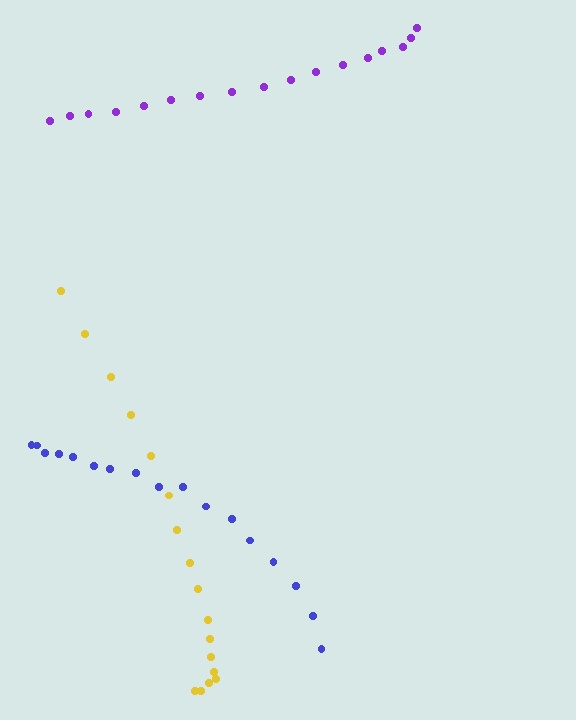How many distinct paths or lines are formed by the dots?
There are 3 distinct paths.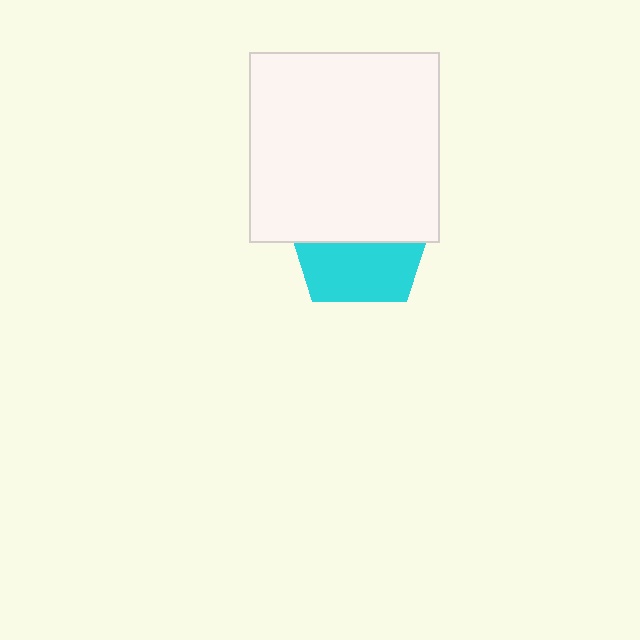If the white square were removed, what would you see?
You would see the complete cyan pentagon.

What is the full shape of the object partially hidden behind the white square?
The partially hidden object is a cyan pentagon.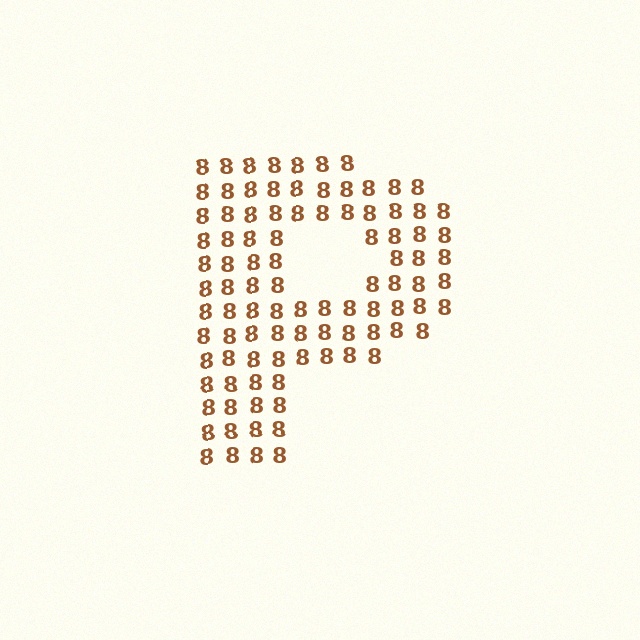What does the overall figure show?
The overall figure shows the letter P.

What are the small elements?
The small elements are digit 8's.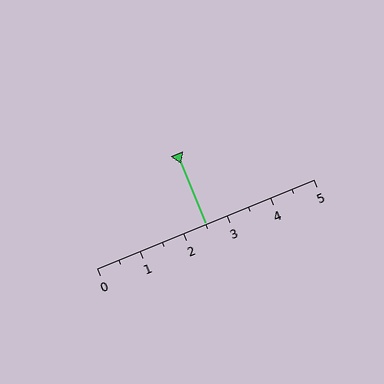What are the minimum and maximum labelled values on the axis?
The axis runs from 0 to 5.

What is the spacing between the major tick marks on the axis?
The major ticks are spaced 1 apart.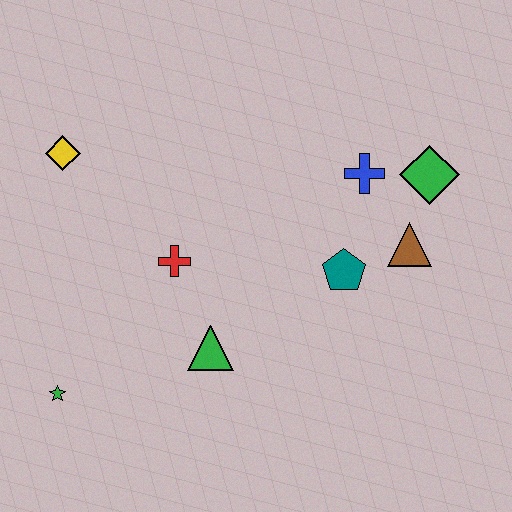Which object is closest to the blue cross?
The green diamond is closest to the blue cross.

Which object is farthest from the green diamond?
The green star is farthest from the green diamond.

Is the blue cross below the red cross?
No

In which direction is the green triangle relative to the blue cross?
The green triangle is below the blue cross.